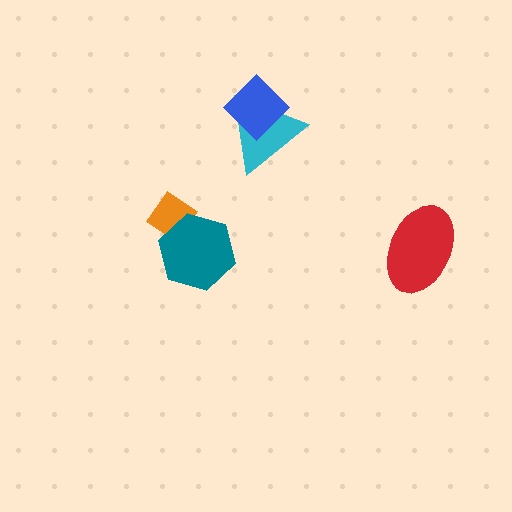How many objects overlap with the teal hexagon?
1 object overlaps with the teal hexagon.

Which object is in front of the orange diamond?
The teal hexagon is in front of the orange diamond.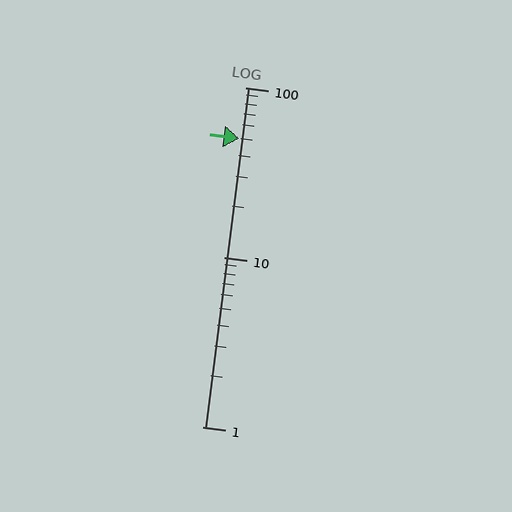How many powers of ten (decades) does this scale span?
The scale spans 2 decades, from 1 to 100.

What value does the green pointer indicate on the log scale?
The pointer indicates approximately 50.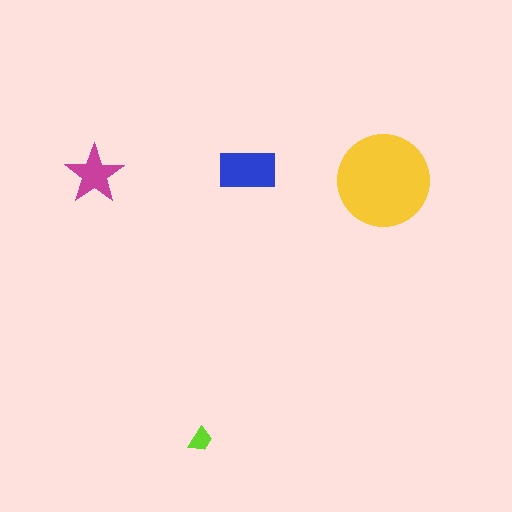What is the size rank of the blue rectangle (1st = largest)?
2nd.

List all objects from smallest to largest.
The lime trapezoid, the magenta star, the blue rectangle, the yellow circle.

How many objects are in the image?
There are 4 objects in the image.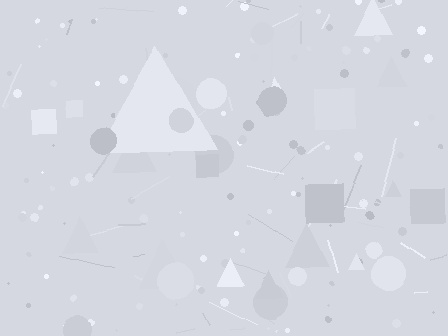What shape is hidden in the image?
A triangle is hidden in the image.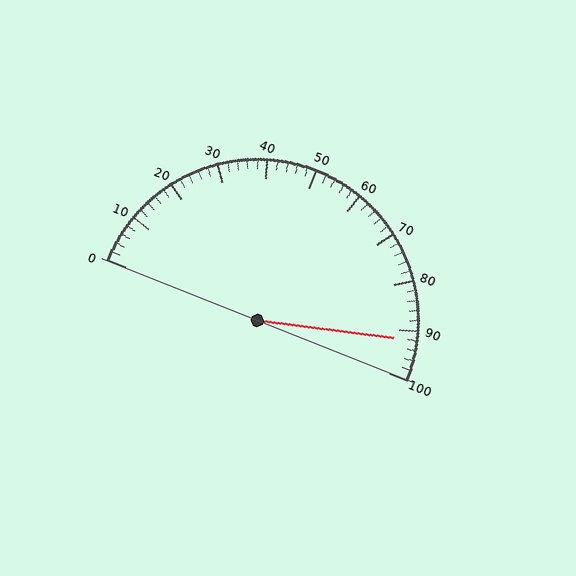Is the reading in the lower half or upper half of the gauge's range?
The reading is in the upper half of the range (0 to 100).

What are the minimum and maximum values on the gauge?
The gauge ranges from 0 to 100.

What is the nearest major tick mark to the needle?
The nearest major tick mark is 90.